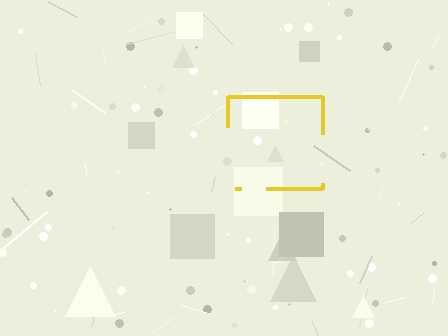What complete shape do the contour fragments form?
The contour fragments form a square.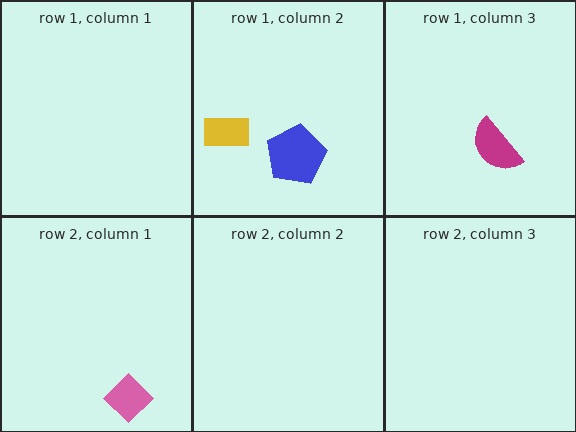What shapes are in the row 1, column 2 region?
The blue pentagon, the yellow rectangle.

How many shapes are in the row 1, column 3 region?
1.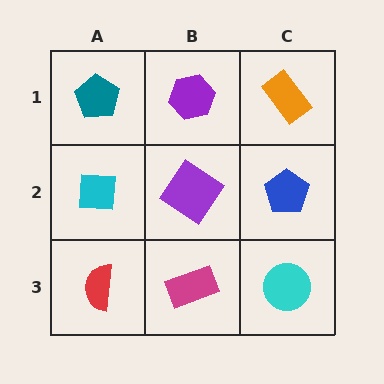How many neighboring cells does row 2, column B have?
4.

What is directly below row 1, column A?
A cyan square.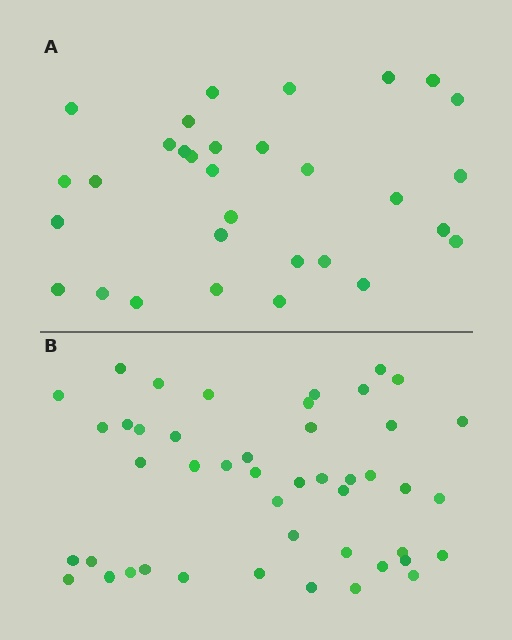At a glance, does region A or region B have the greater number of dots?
Region B (the bottom region) has more dots.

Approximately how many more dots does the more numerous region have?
Region B has approximately 15 more dots than region A.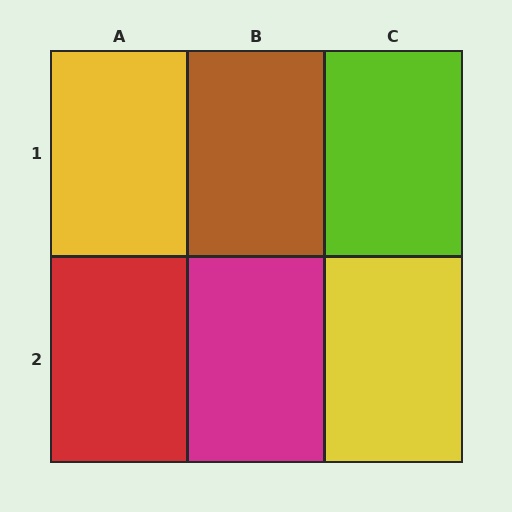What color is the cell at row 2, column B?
Magenta.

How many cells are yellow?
2 cells are yellow.